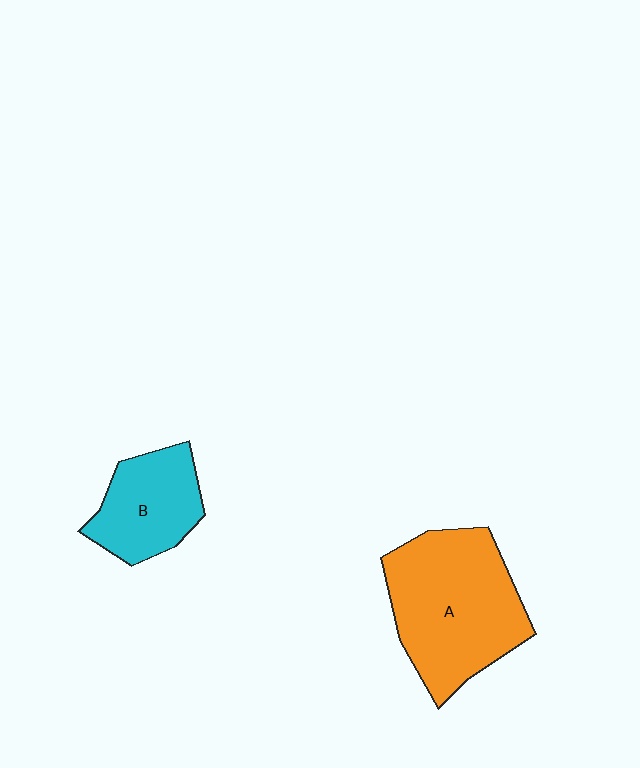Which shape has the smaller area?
Shape B (cyan).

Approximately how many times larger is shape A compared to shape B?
Approximately 1.8 times.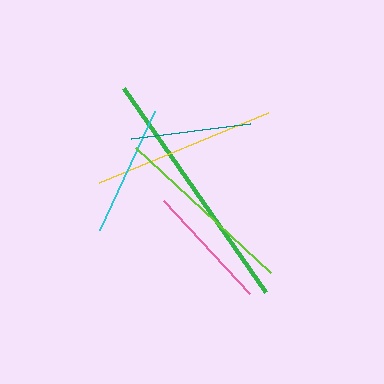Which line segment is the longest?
The green line is the longest at approximately 249 pixels.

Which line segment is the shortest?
The teal line is the shortest at approximately 120 pixels.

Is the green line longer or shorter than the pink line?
The green line is longer than the pink line.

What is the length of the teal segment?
The teal segment is approximately 120 pixels long.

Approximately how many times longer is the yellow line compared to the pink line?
The yellow line is approximately 1.4 times the length of the pink line.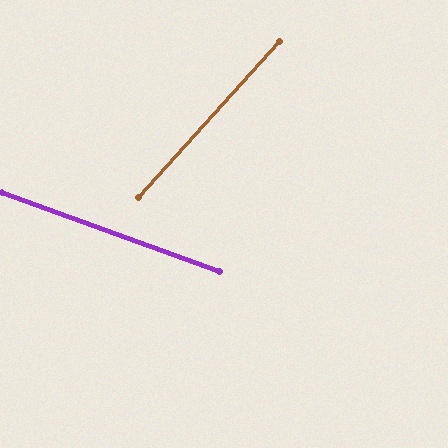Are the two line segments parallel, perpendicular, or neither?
Neither parallel nor perpendicular — they differ by about 68°.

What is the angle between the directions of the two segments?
Approximately 68 degrees.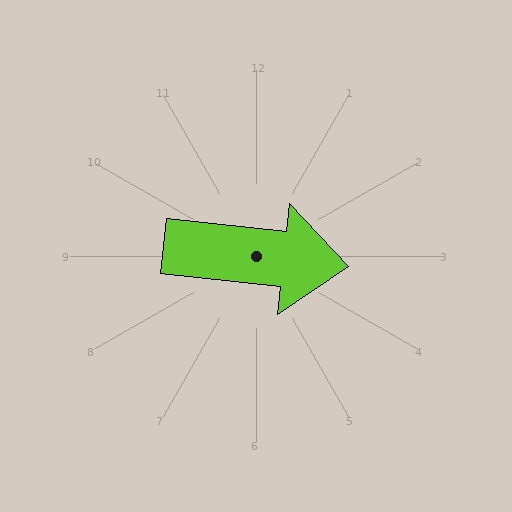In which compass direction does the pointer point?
East.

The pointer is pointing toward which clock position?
Roughly 3 o'clock.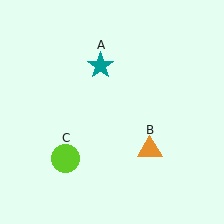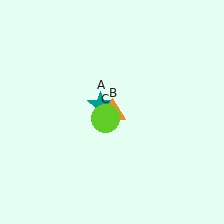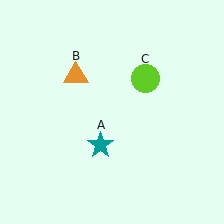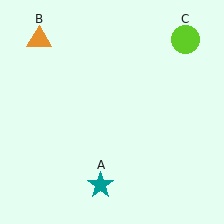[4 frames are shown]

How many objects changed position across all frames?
3 objects changed position: teal star (object A), orange triangle (object B), lime circle (object C).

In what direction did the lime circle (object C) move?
The lime circle (object C) moved up and to the right.